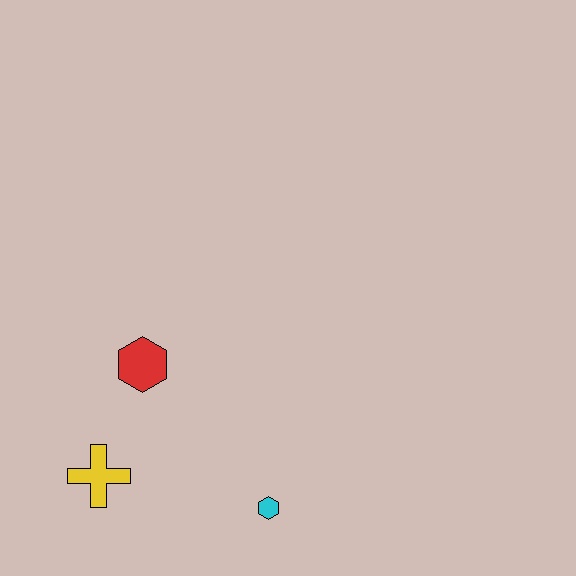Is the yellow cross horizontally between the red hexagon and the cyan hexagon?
No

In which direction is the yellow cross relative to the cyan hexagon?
The yellow cross is to the left of the cyan hexagon.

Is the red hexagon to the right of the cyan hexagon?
No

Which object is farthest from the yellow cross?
The cyan hexagon is farthest from the yellow cross.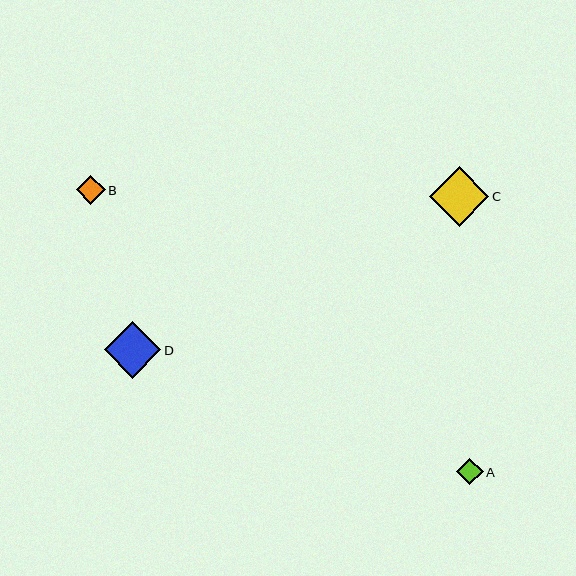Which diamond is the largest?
Diamond C is the largest with a size of approximately 60 pixels.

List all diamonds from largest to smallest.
From largest to smallest: C, D, B, A.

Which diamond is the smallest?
Diamond A is the smallest with a size of approximately 27 pixels.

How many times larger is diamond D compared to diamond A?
Diamond D is approximately 2.1 times the size of diamond A.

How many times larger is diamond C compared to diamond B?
Diamond C is approximately 2.1 times the size of diamond B.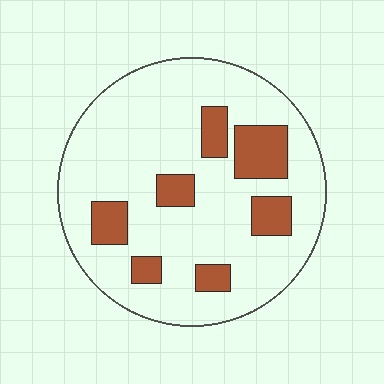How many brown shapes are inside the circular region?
7.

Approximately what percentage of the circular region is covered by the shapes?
Approximately 20%.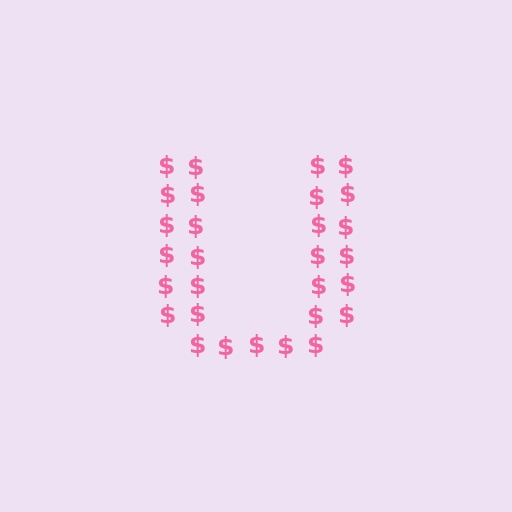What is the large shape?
The large shape is the letter U.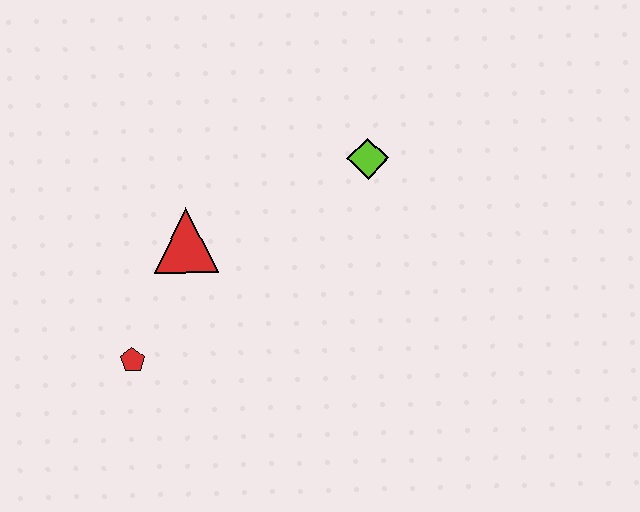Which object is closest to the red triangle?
The red pentagon is closest to the red triangle.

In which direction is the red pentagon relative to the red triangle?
The red pentagon is below the red triangle.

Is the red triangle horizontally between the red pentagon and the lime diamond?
Yes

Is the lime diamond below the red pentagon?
No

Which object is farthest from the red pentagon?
The lime diamond is farthest from the red pentagon.